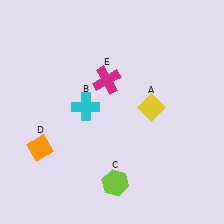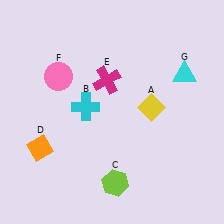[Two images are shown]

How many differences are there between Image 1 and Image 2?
There are 2 differences between the two images.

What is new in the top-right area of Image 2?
A cyan triangle (G) was added in the top-right area of Image 2.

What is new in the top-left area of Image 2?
A pink circle (F) was added in the top-left area of Image 2.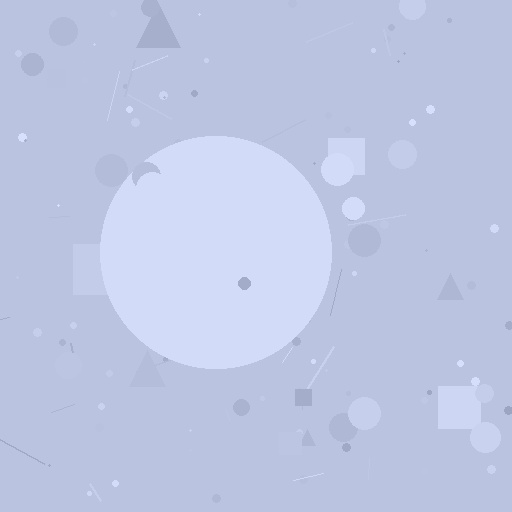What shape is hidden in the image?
A circle is hidden in the image.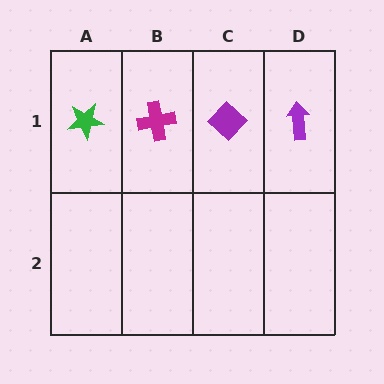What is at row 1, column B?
A magenta cross.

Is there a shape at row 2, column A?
No, that cell is empty.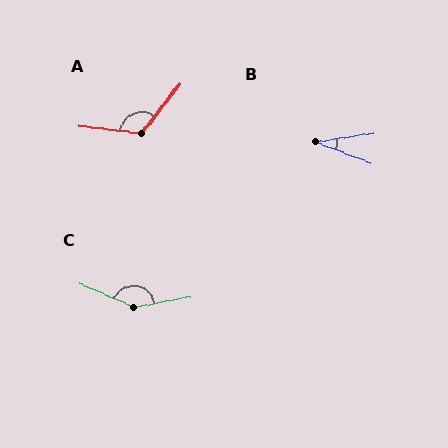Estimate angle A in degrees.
Approximately 121 degrees.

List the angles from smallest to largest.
B (29°), A (121°), C (146°).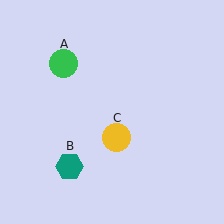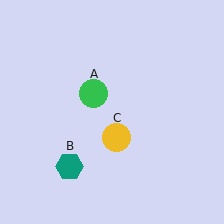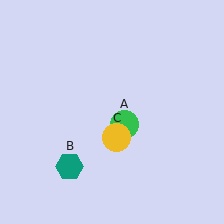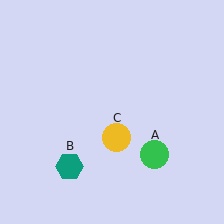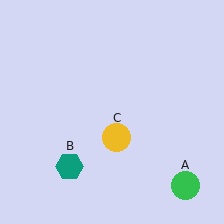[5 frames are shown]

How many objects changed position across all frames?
1 object changed position: green circle (object A).